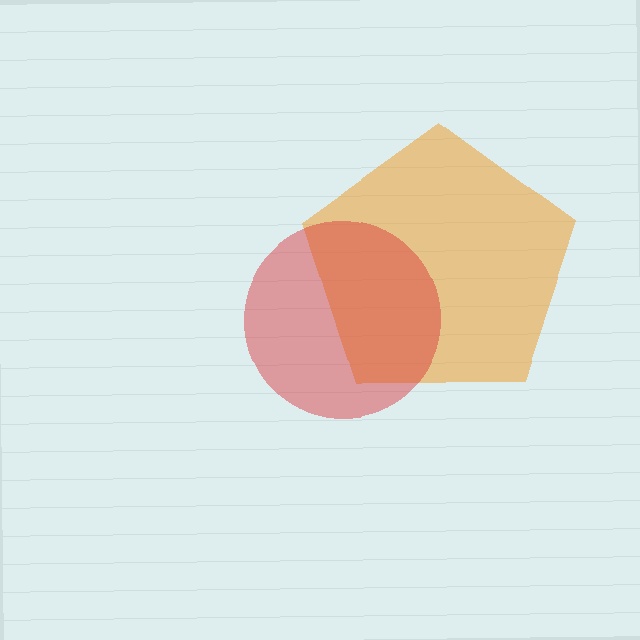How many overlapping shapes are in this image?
There are 2 overlapping shapes in the image.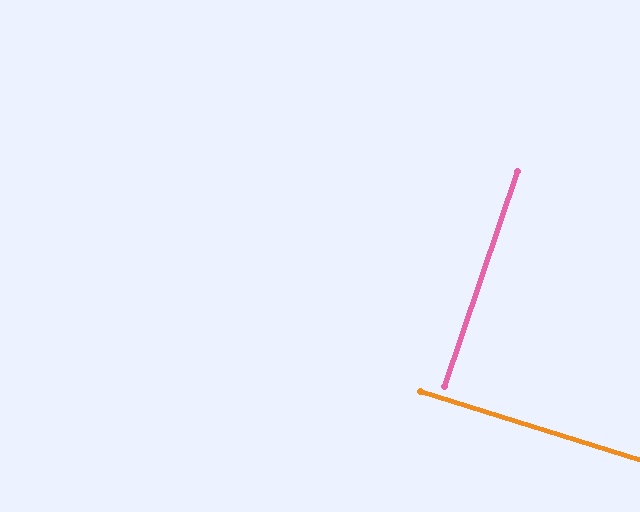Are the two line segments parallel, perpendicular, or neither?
Perpendicular — they meet at approximately 89°.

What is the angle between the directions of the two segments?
Approximately 89 degrees.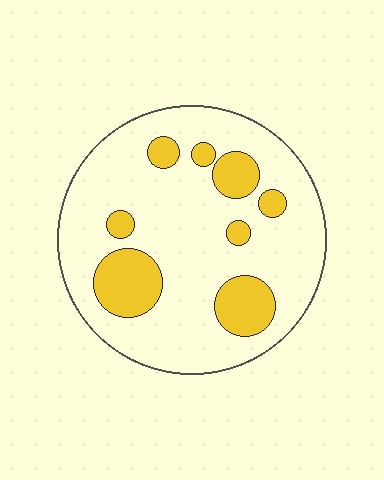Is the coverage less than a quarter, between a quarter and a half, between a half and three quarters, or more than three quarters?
Less than a quarter.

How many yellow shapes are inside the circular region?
8.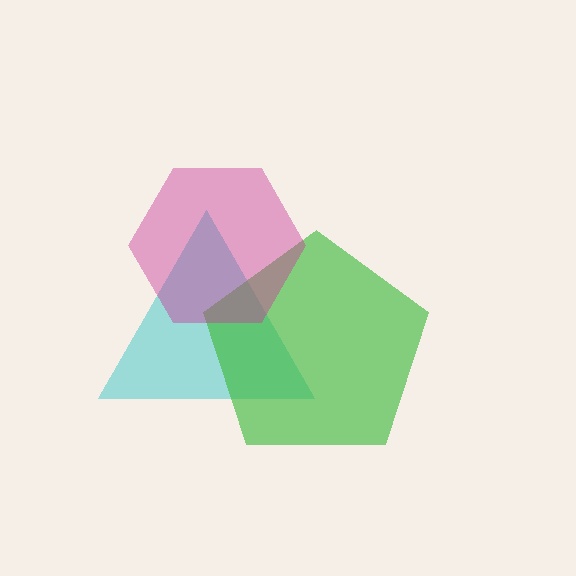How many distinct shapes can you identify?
There are 3 distinct shapes: a cyan triangle, a green pentagon, a magenta hexagon.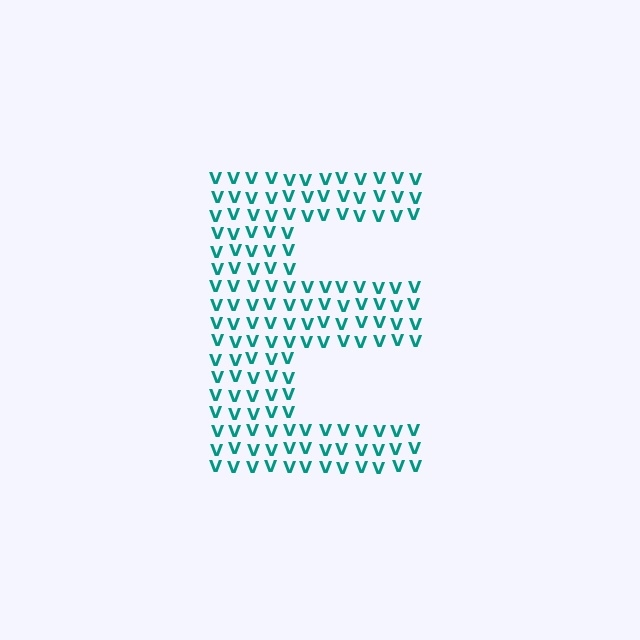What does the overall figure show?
The overall figure shows the letter E.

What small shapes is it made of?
It is made of small letter V's.